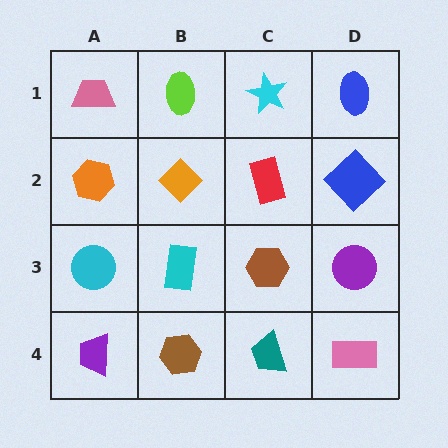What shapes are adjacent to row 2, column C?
A cyan star (row 1, column C), a brown hexagon (row 3, column C), an orange diamond (row 2, column B), a blue diamond (row 2, column D).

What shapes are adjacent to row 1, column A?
An orange hexagon (row 2, column A), a lime ellipse (row 1, column B).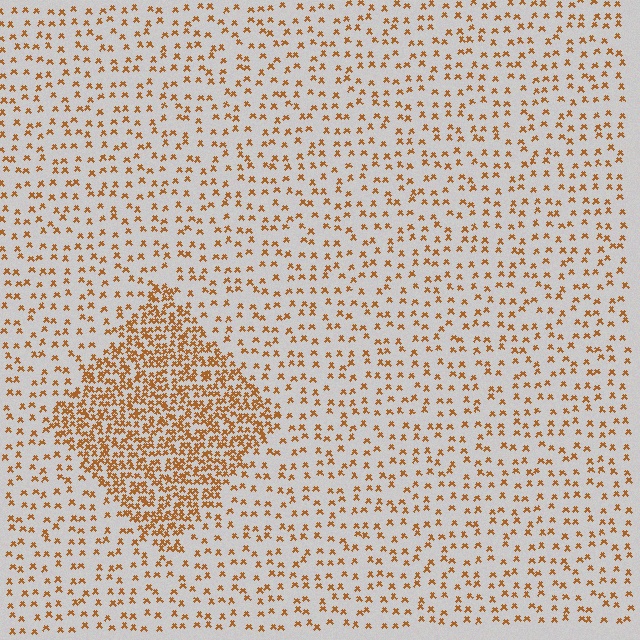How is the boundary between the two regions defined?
The boundary is defined by a change in element density (approximately 2.8x ratio). All elements are the same color, size, and shape.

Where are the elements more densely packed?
The elements are more densely packed inside the diamond boundary.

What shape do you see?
I see a diamond.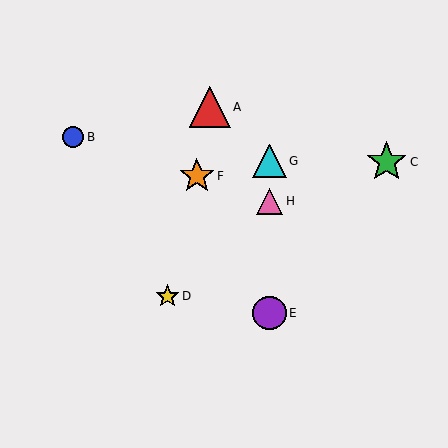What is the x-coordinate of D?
Object D is at x≈168.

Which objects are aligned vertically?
Objects E, G, H are aligned vertically.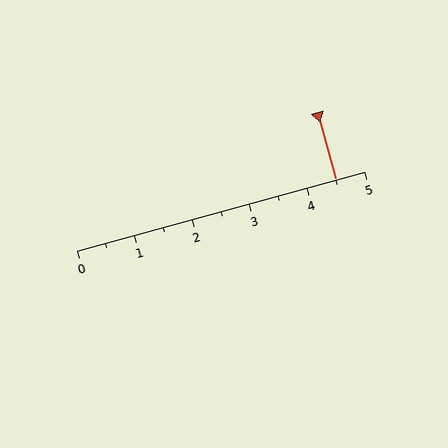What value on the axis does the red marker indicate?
The marker indicates approximately 4.5.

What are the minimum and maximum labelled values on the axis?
The axis runs from 0 to 5.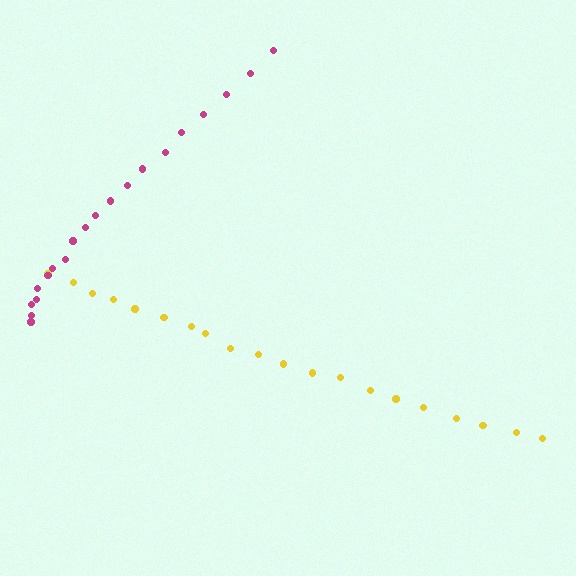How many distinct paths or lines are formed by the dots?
There are 2 distinct paths.